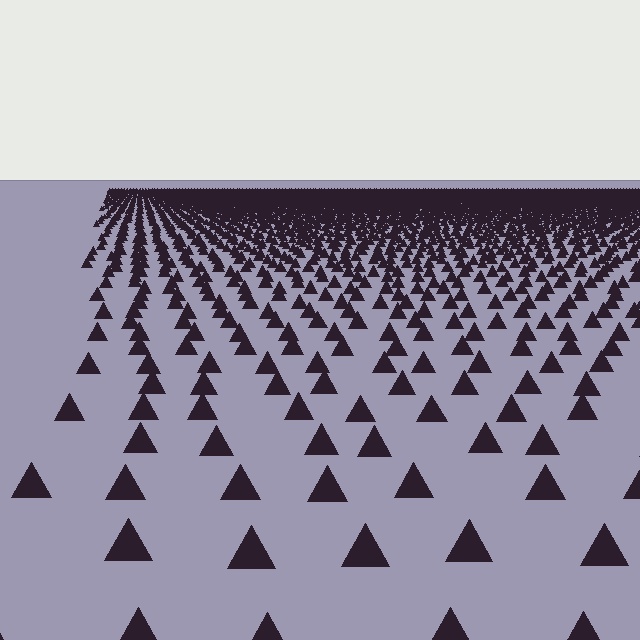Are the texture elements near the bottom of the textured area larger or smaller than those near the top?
Larger. Near the bottom, elements are closer to the viewer and appear at a bigger on-screen size.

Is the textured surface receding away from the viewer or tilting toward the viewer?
The surface is receding away from the viewer. Texture elements get smaller and denser toward the top.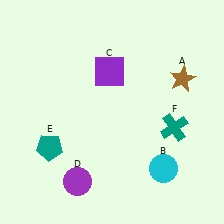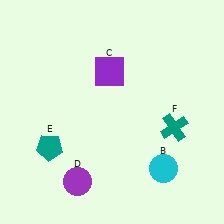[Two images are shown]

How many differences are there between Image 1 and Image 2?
There is 1 difference between the two images.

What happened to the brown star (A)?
The brown star (A) was removed in Image 2. It was in the top-right area of Image 1.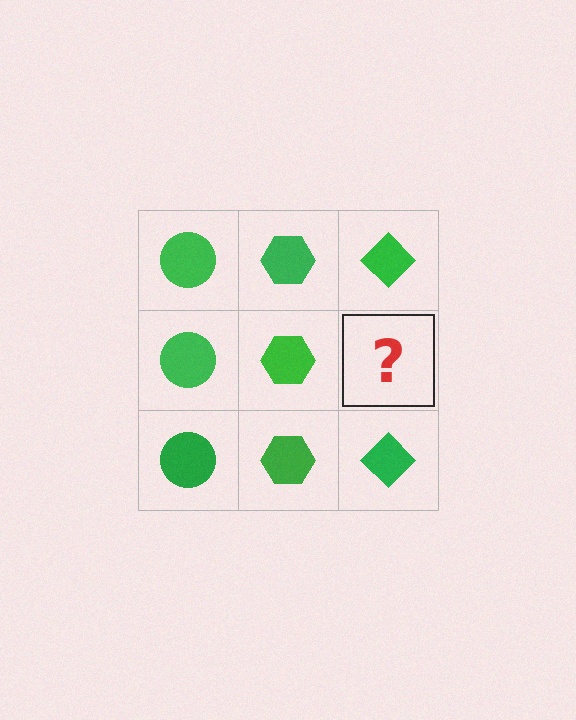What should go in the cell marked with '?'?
The missing cell should contain a green diamond.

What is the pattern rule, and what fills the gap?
The rule is that each column has a consistent shape. The gap should be filled with a green diamond.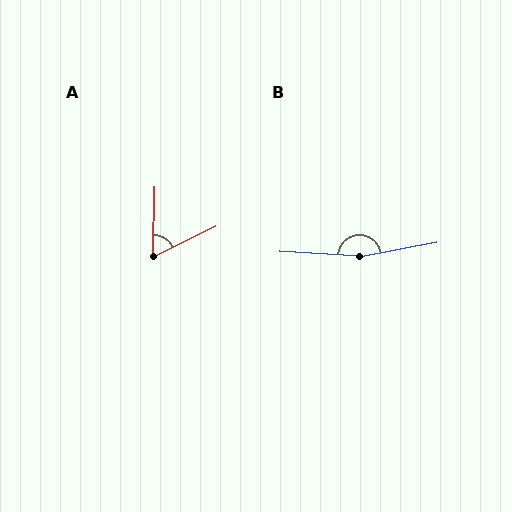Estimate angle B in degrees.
Approximately 166 degrees.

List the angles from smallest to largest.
A (63°), B (166°).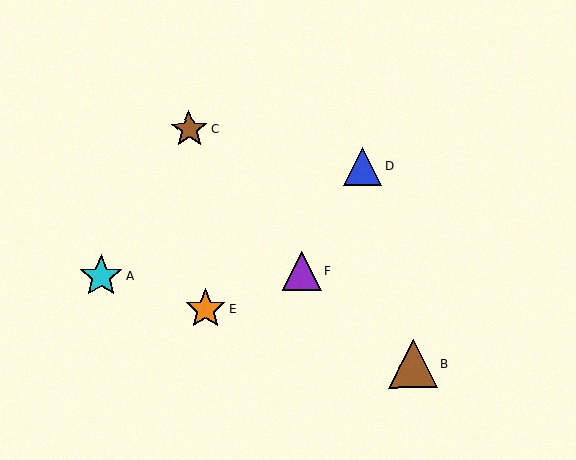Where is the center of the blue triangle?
The center of the blue triangle is at (362, 166).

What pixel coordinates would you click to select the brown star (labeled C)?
Click at (189, 130) to select the brown star C.